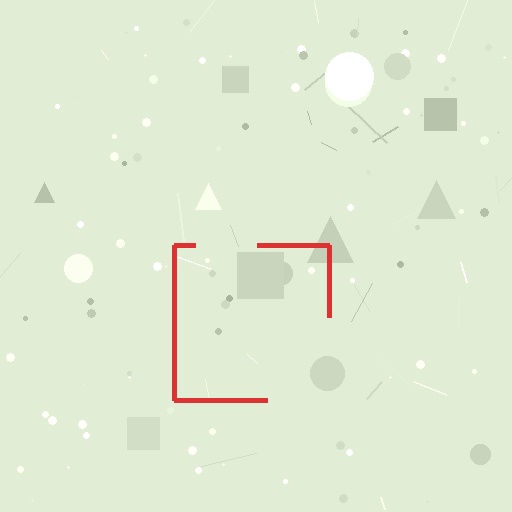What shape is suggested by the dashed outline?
The dashed outline suggests a square.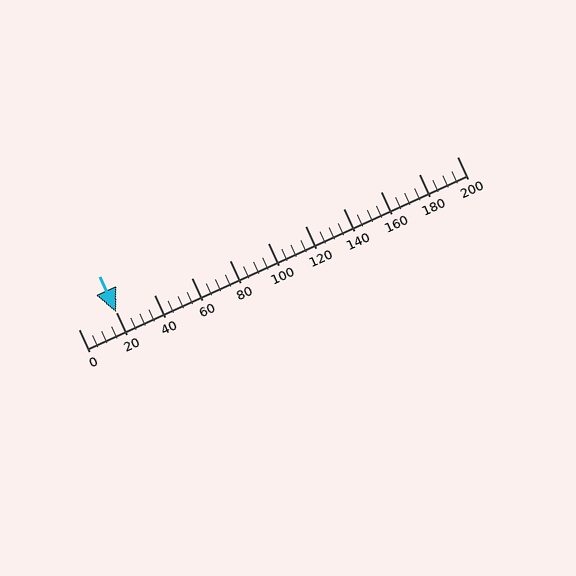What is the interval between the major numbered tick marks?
The major tick marks are spaced 20 units apart.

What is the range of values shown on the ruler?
The ruler shows values from 0 to 200.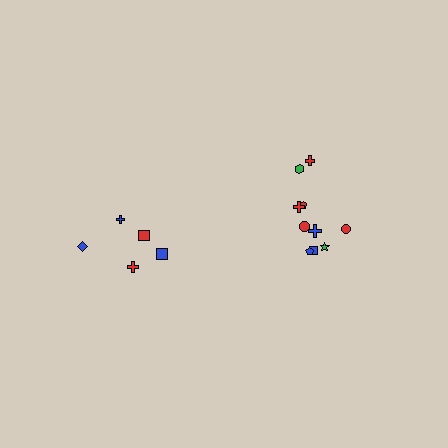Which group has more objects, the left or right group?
The right group.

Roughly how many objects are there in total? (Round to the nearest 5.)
Roughly 15 objects in total.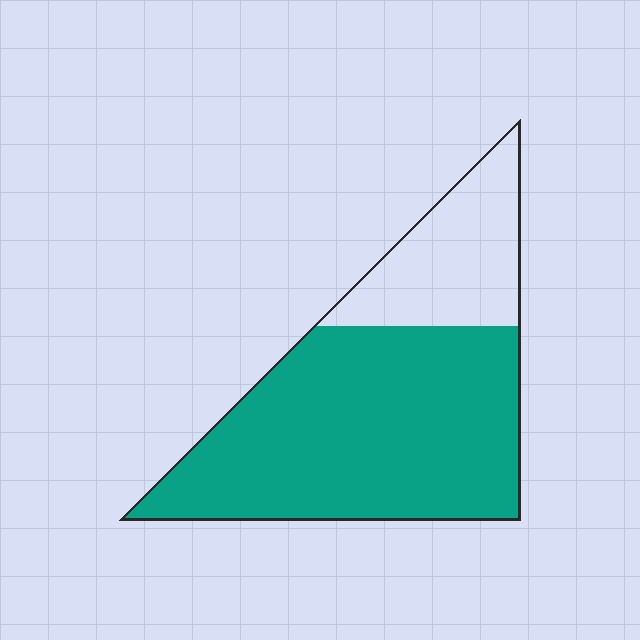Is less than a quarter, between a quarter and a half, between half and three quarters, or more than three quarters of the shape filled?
Between half and three quarters.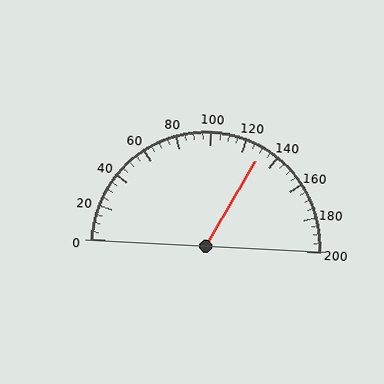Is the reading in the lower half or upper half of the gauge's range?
The reading is in the upper half of the range (0 to 200).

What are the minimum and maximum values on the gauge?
The gauge ranges from 0 to 200.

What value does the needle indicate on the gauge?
The needle indicates approximately 130.